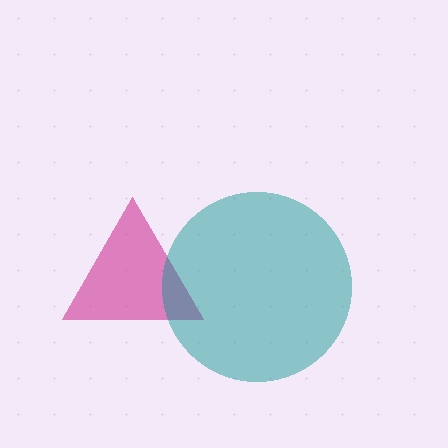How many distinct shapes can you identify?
There are 2 distinct shapes: a magenta triangle, a teal circle.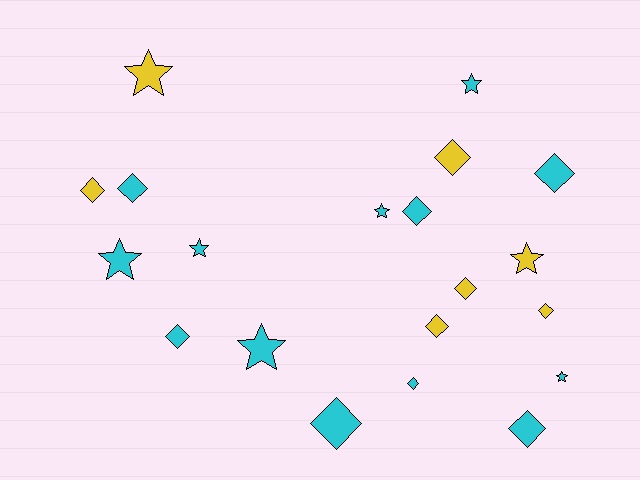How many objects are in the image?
There are 20 objects.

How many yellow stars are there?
There are 2 yellow stars.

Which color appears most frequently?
Cyan, with 13 objects.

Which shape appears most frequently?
Diamond, with 12 objects.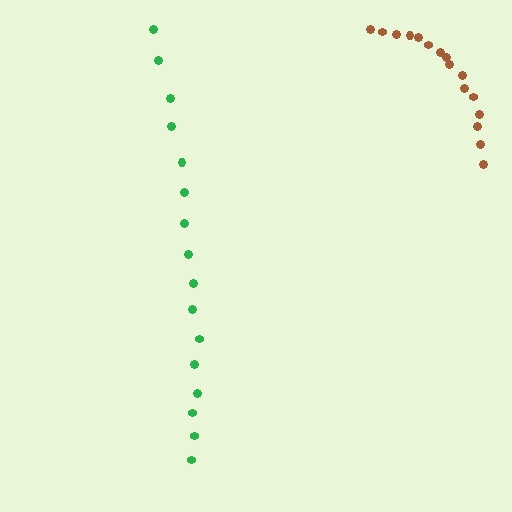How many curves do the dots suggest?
There are 2 distinct paths.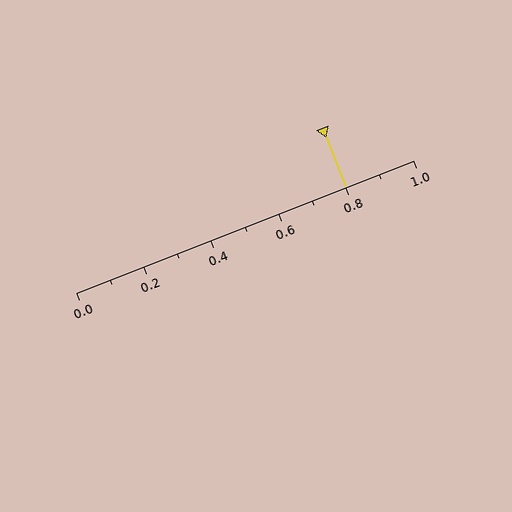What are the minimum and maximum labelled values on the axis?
The axis runs from 0.0 to 1.0.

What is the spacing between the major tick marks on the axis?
The major ticks are spaced 0.2 apart.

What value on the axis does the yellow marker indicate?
The marker indicates approximately 0.8.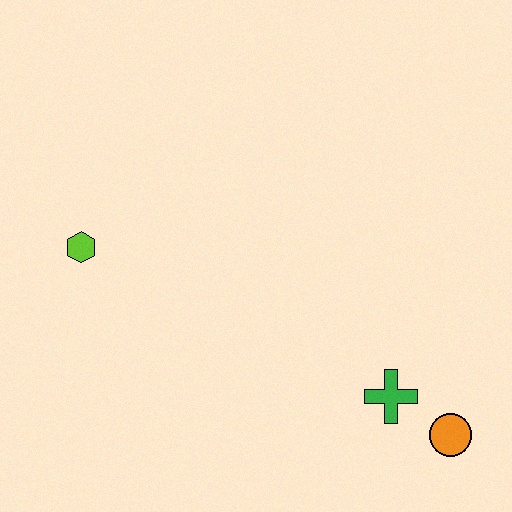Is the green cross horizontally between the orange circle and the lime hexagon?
Yes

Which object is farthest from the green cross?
The lime hexagon is farthest from the green cross.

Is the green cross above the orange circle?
Yes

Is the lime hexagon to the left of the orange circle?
Yes